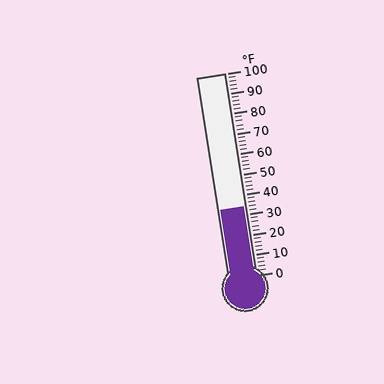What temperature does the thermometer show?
The thermometer shows approximately 34°F.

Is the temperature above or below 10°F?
The temperature is above 10°F.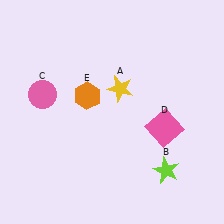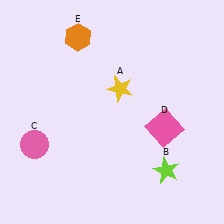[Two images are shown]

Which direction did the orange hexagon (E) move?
The orange hexagon (E) moved up.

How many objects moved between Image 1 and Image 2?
2 objects moved between the two images.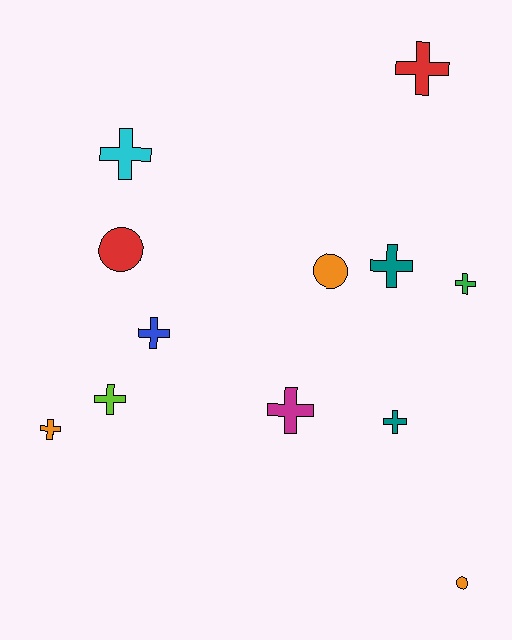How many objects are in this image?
There are 12 objects.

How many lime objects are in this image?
There is 1 lime object.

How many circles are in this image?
There are 3 circles.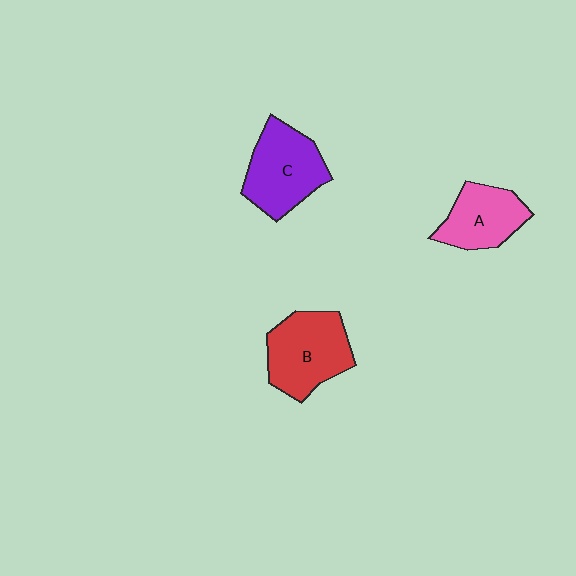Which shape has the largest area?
Shape B (red).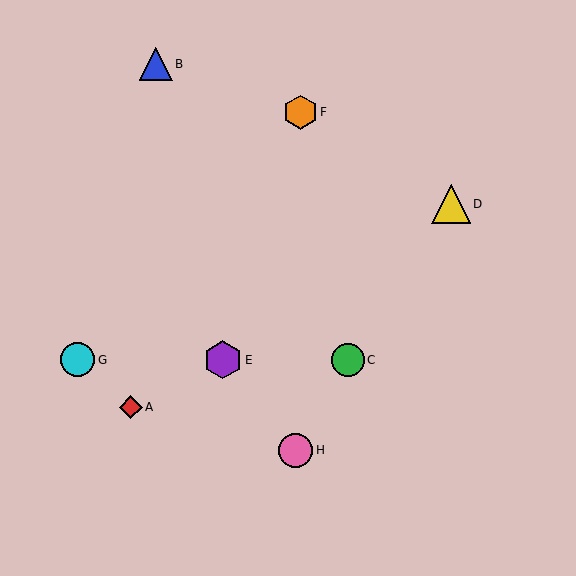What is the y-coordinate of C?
Object C is at y≈360.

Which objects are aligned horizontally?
Objects C, E, G are aligned horizontally.